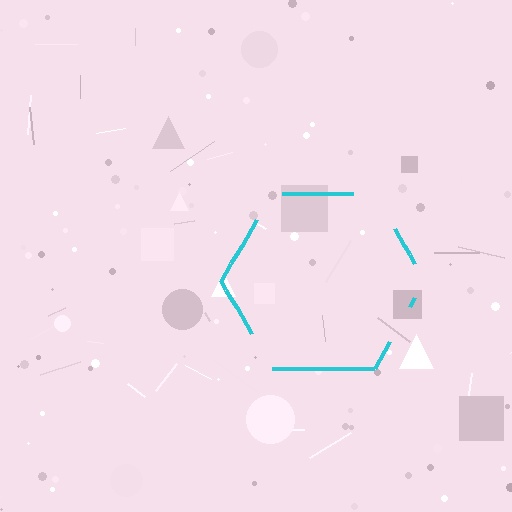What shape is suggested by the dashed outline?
The dashed outline suggests a hexagon.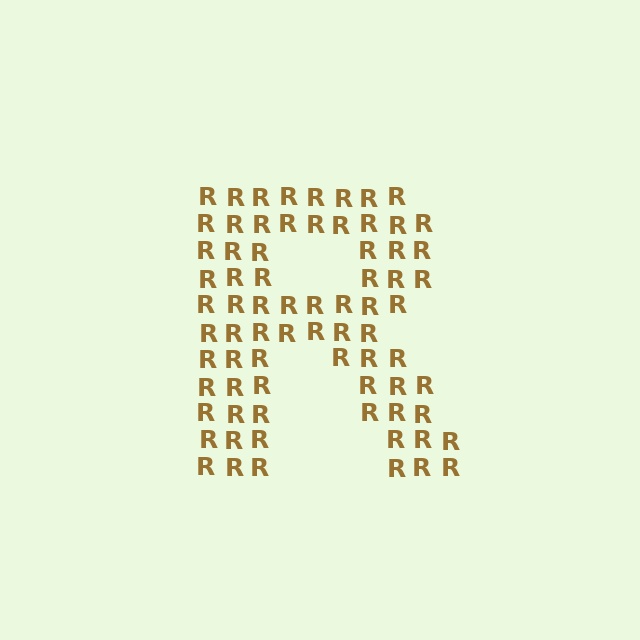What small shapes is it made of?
It is made of small letter R's.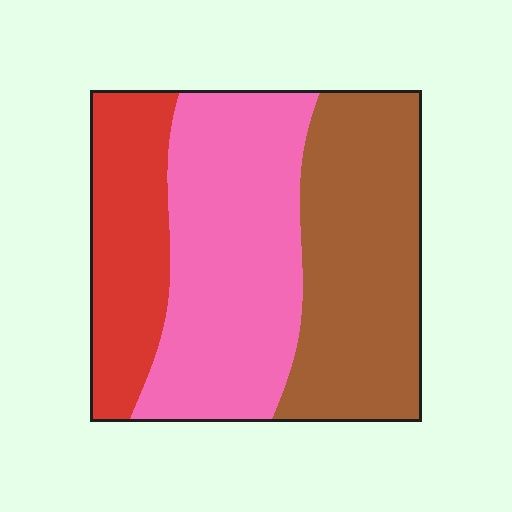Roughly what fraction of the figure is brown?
Brown takes up about three eighths (3/8) of the figure.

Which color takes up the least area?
Red, at roughly 20%.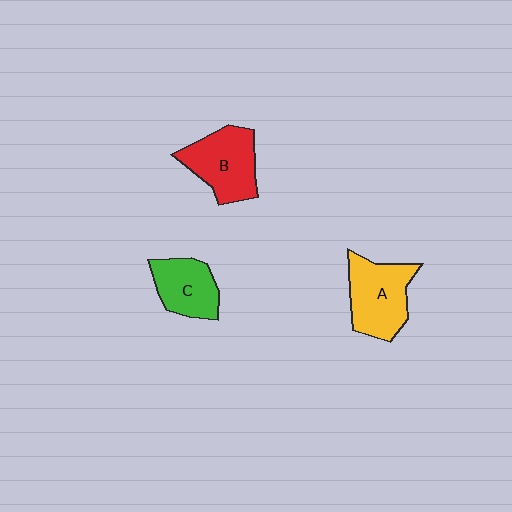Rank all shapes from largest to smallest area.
From largest to smallest: A (yellow), B (red), C (green).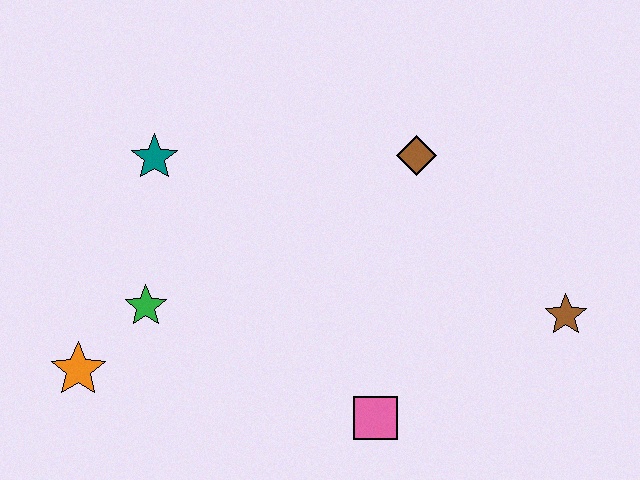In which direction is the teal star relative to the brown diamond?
The teal star is to the left of the brown diamond.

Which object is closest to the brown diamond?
The brown star is closest to the brown diamond.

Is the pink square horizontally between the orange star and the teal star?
No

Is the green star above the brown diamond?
No